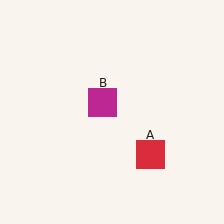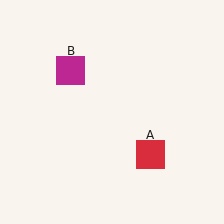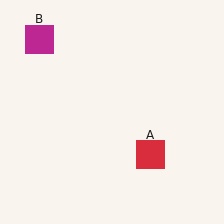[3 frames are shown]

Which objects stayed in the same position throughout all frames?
Red square (object A) remained stationary.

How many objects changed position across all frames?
1 object changed position: magenta square (object B).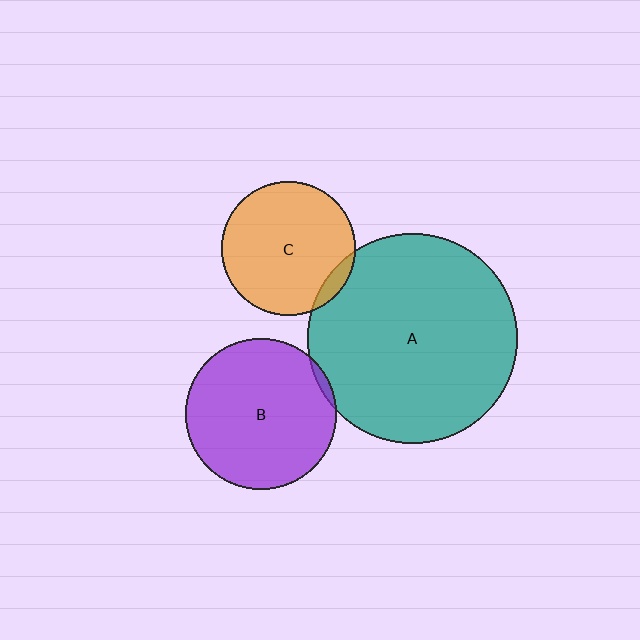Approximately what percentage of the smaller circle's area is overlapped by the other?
Approximately 5%.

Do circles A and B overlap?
Yes.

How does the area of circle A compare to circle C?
Approximately 2.5 times.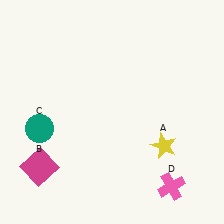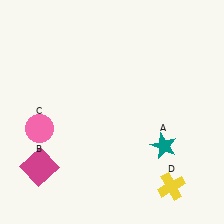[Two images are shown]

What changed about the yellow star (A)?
In Image 1, A is yellow. In Image 2, it changed to teal.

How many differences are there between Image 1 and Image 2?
There are 3 differences between the two images.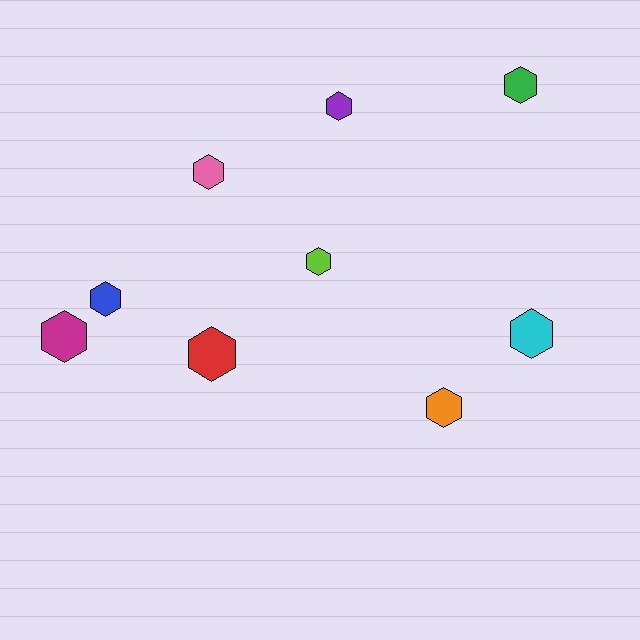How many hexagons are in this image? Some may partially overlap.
There are 9 hexagons.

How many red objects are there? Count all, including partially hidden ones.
There is 1 red object.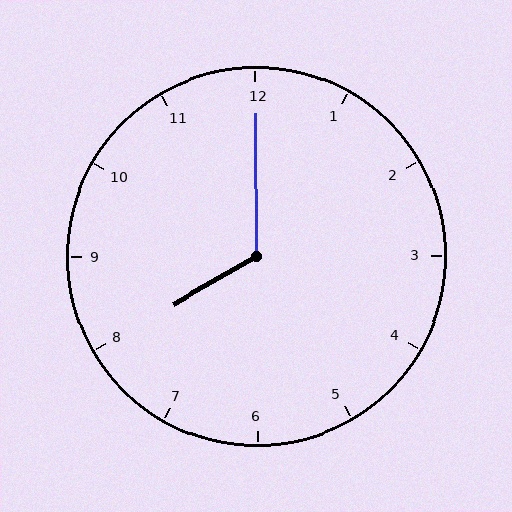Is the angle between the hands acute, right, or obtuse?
It is obtuse.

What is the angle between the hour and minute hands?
Approximately 120 degrees.